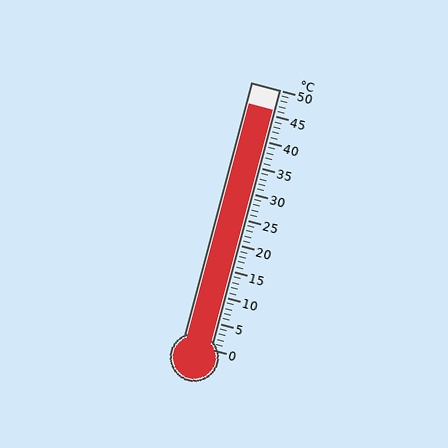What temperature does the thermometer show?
The thermometer shows approximately 46°C.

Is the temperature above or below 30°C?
The temperature is above 30°C.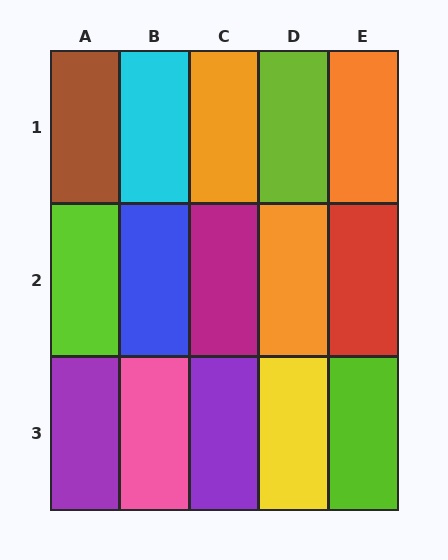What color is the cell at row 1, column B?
Cyan.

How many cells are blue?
1 cell is blue.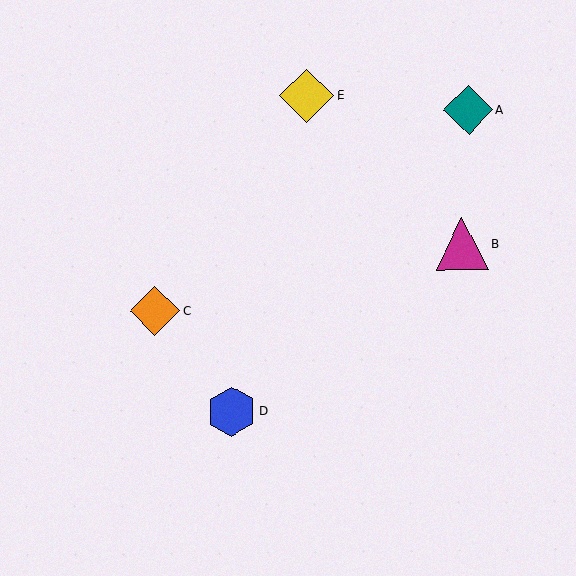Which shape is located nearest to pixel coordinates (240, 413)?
The blue hexagon (labeled D) at (231, 412) is nearest to that location.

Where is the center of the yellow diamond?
The center of the yellow diamond is at (307, 96).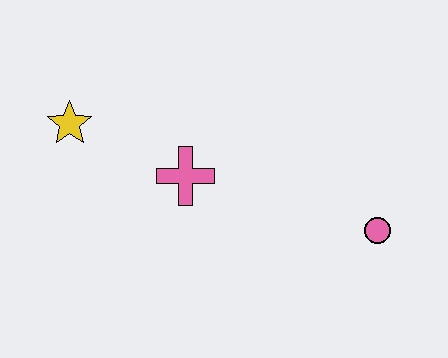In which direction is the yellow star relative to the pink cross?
The yellow star is to the left of the pink cross.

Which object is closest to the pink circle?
The pink cross is closest to the pink circle.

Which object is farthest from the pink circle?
The yellow star is farthest from the pink circle.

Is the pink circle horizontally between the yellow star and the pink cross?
No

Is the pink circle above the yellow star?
No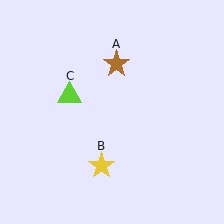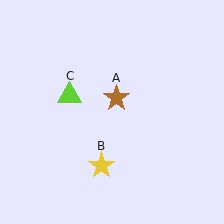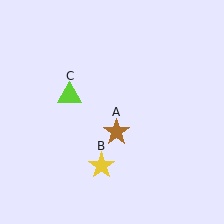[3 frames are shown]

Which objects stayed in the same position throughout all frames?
Yellow star (object B) and lime triangle (object C) remained stationary.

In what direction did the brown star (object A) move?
The brown star (object A) moved down.